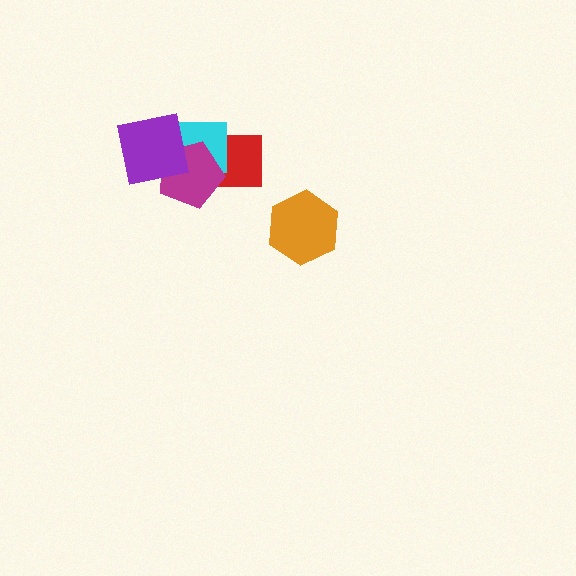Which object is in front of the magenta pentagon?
The purple square is in front of the magenta pentagon.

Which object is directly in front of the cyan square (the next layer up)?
The magenta pentagon is directly in front of the cyan square.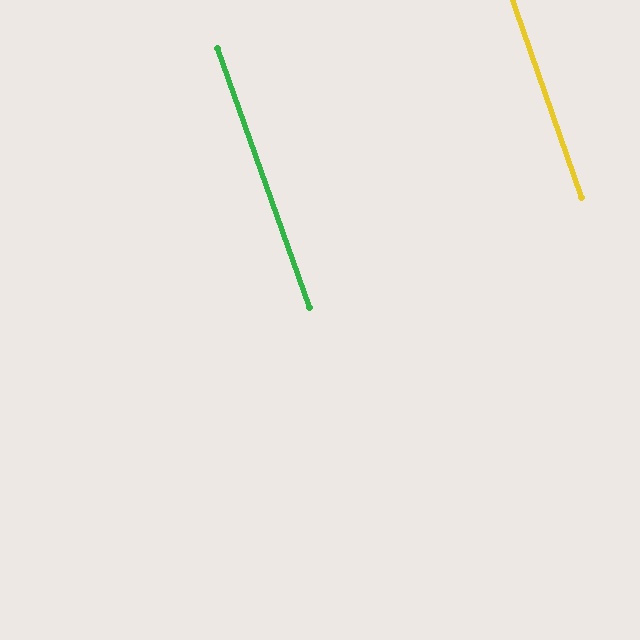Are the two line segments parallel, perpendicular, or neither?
Parallel — their directions differ by only 0.2°.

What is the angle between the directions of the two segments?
Approximately 0 degrees.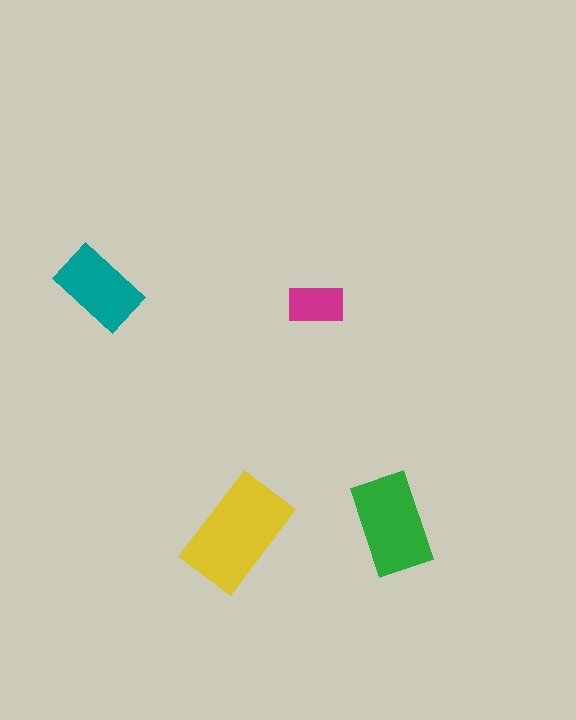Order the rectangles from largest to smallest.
the yellow one, the green one, the teal one, the magenta one.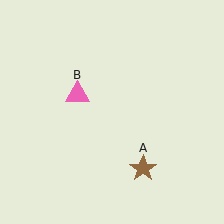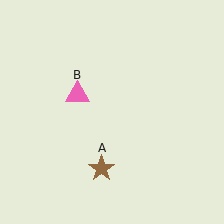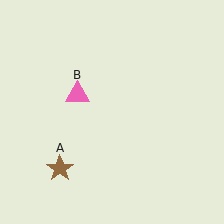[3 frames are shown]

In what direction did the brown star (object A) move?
The brown star (object A) moved left.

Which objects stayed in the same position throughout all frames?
Pink triangle (object B) remained stationary.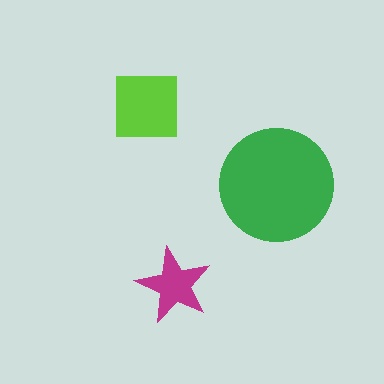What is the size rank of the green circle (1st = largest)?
1st.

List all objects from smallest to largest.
The magenta star, the lime square, the green circle.